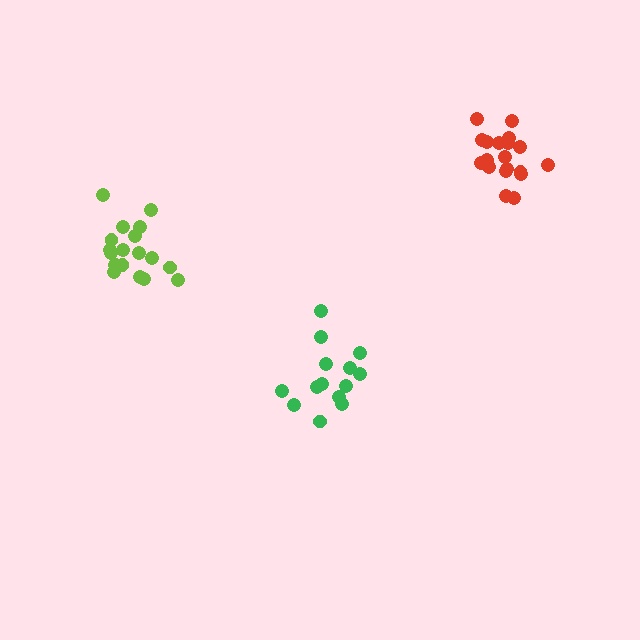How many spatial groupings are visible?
There are 3 spatial groupings.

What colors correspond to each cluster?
The clusters are colored: green, red, lime.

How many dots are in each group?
Group 1: 14 dots, Group 2: 19 dots, Group 3: 19 dots (52 total).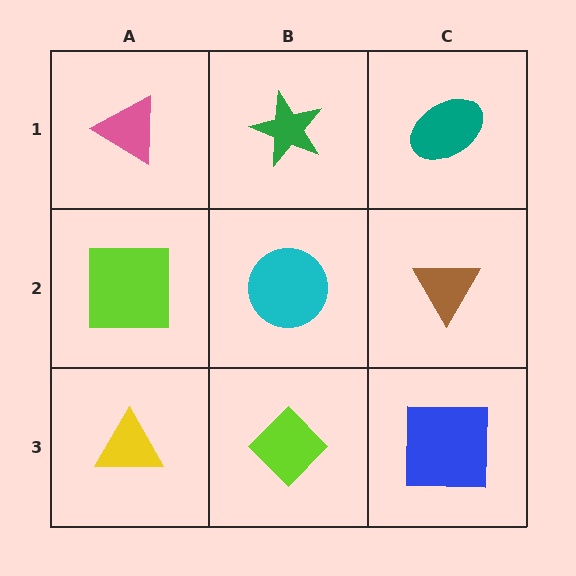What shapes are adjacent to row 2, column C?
A teal ellipse (row 1, column C), a blue square (row 3, column C), a cyan circle (row 2, column B).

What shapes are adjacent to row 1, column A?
A lime square (row 2, column A), a green star (row 1, column B).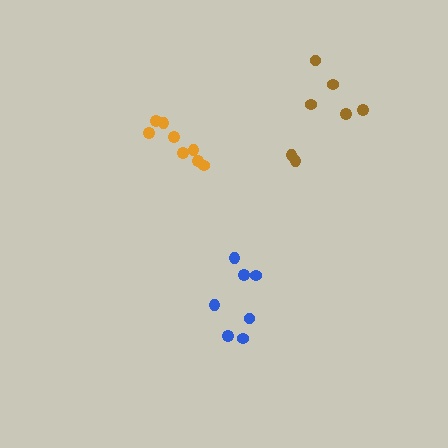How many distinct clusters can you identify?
There are 3 distinct clusters.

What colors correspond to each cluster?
The clusters are colored: brown, blue, orange.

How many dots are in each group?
Group 1: 7 dots, Group 2: 7 dots, Group 3: 8 dots (22 total).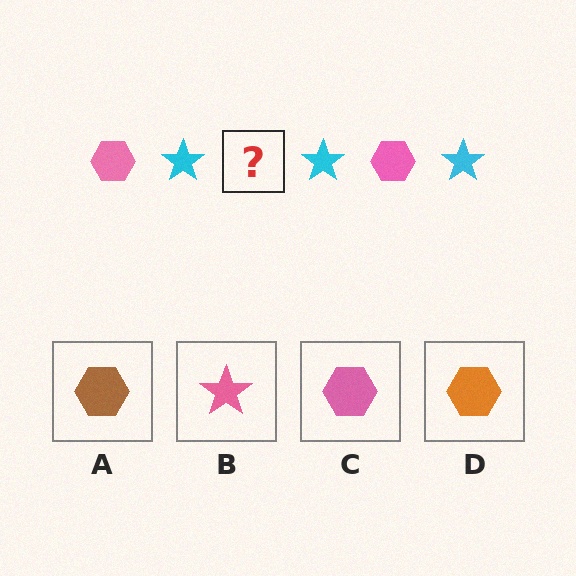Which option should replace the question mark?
Option C.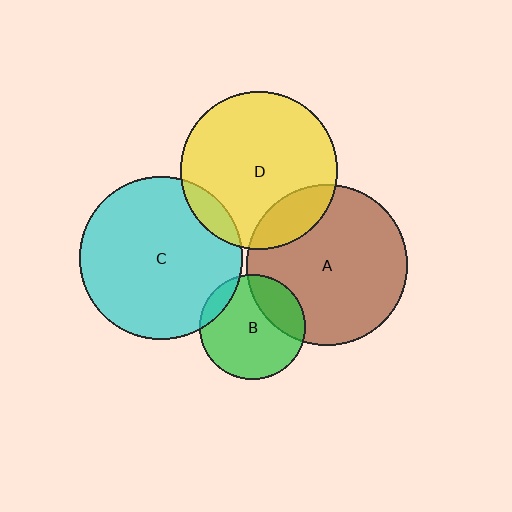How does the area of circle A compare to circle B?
Approximately 2.4 times.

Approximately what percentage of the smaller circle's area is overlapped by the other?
Approximately 10%.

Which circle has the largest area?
Circle C (cyan).